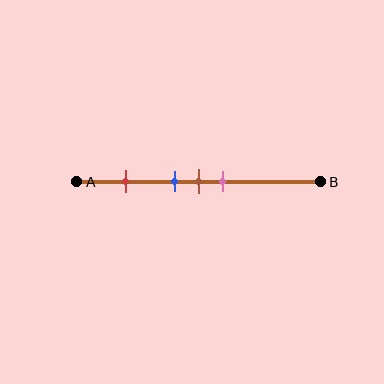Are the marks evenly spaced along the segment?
No, the marks are not evenly spaced.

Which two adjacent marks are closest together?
The blue and brown marks are the closest adjacent pair.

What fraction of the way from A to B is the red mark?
The red mark is approximately 20% (0.2) of the way from A to B.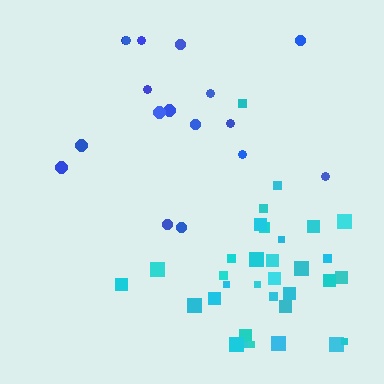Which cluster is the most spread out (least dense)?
Blue.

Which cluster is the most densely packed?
Cyan.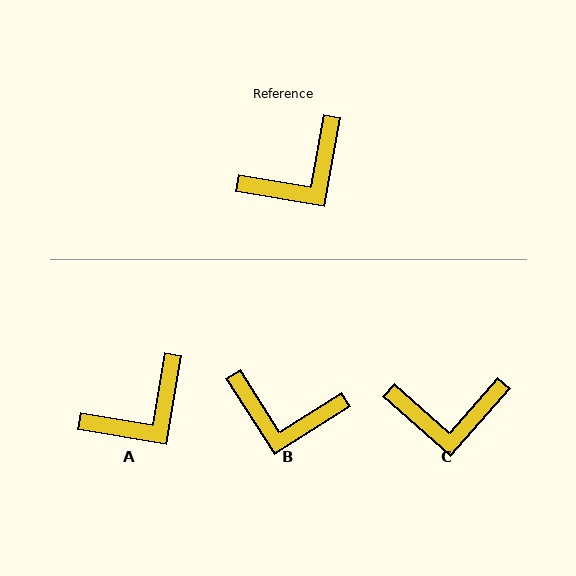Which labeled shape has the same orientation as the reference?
A.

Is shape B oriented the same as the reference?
No, it is off by about 48 degrees.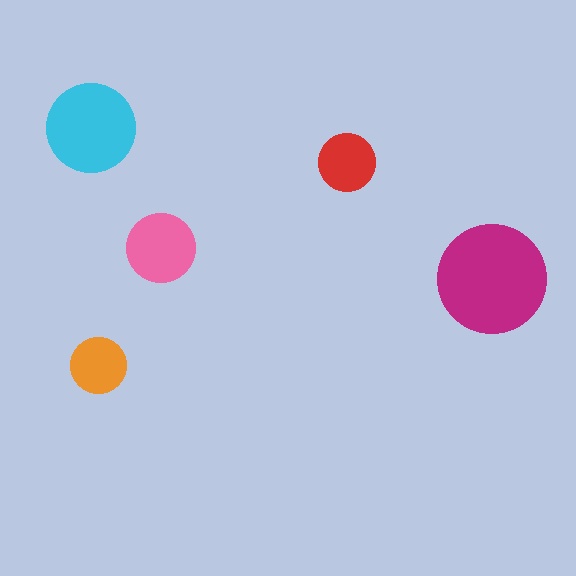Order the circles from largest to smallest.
the magenta one, the cyan one, the pink one, the red one, the orange one.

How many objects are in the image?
There are 5 objects in the image.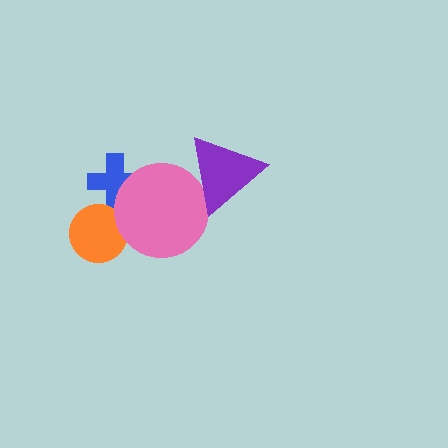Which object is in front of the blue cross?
The pink circle is in front of the blue cross.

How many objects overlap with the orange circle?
1 object overlaps with the orange circle.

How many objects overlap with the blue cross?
1 object overlaps with the blue cross.